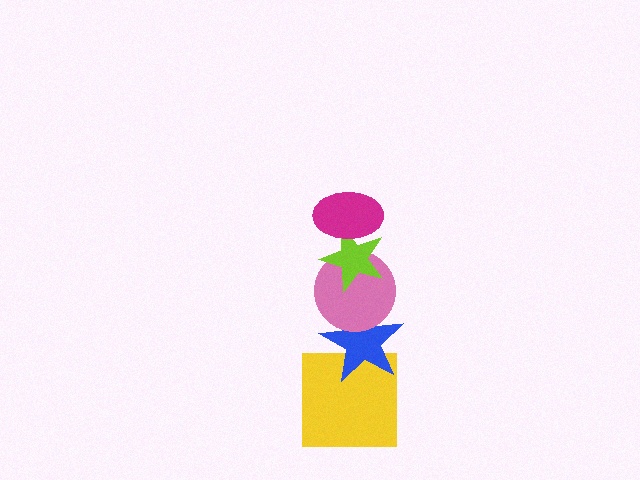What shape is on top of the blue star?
The pink circle is on top of the blue star.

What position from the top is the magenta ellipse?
The magenta ellipse is 1st from the top.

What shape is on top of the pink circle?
The lime star is on top of the pink circle.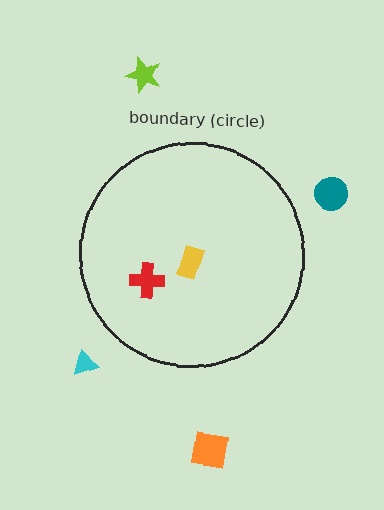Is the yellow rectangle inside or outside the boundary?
Inside.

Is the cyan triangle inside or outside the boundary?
Outside.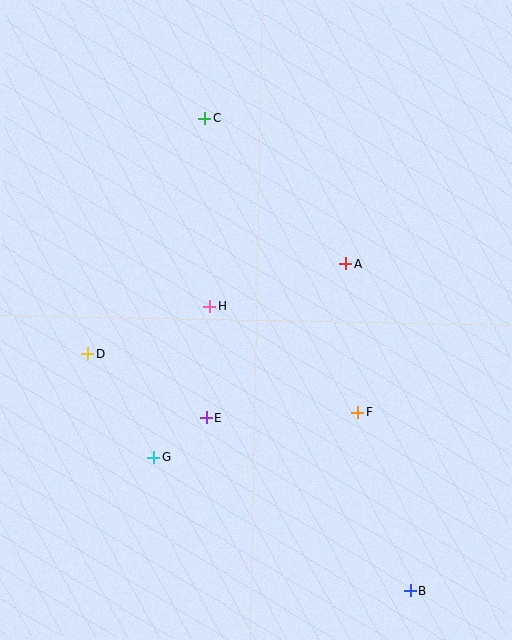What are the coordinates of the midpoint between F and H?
The midpoint between F and H is at (284, 359).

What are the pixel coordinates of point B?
Point B is at (410, 591).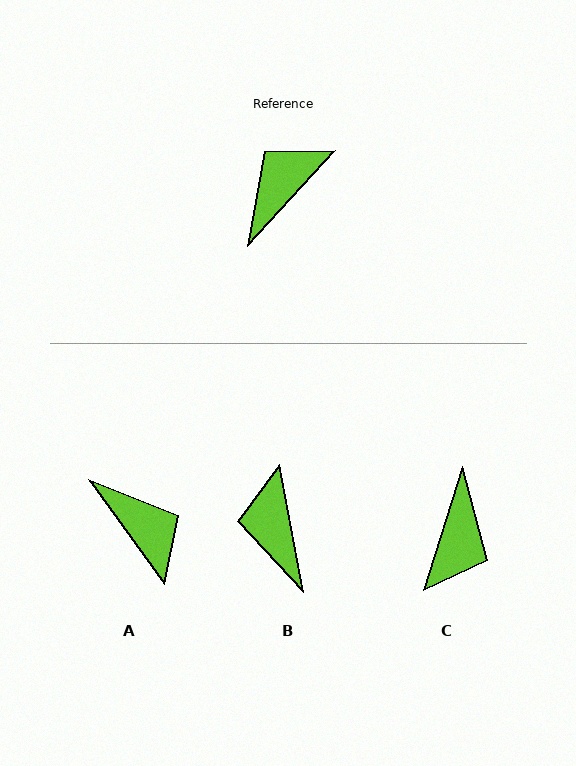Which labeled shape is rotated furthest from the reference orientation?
C, about 155 degrees away.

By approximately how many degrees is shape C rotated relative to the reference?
Approximately 155 degrees clockwise.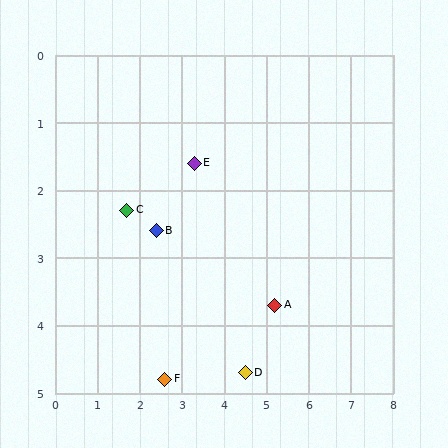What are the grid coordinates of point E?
Point E is at approximately (3.3, 1.6).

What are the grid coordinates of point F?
Point F is at approximately (2.6, 4.8).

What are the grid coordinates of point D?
Point D is at approximately (4.5, 4.7).